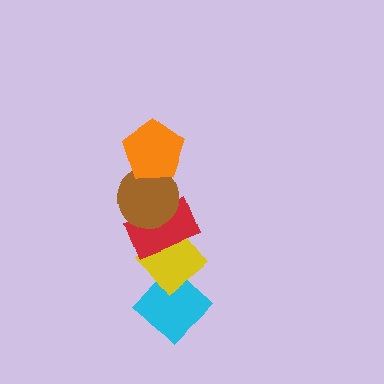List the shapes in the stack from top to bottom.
From top to bottom: the orange pentagon, the brown circle, the red rectangle, the yellow diamond, the cyan diamond.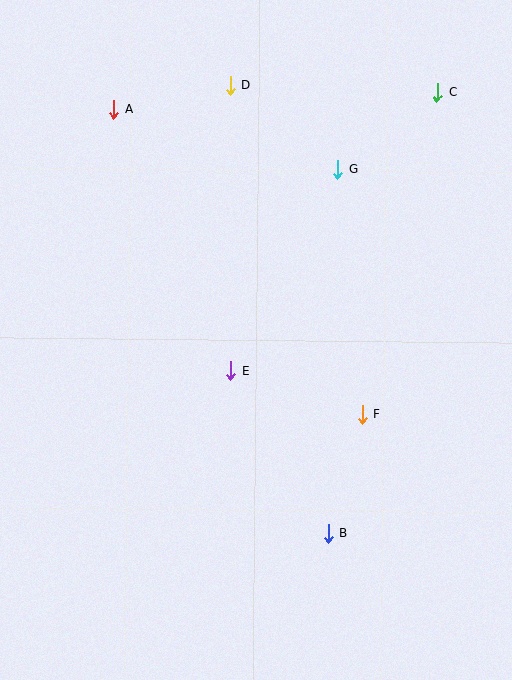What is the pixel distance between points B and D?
The distance between B and D is 459 pixels.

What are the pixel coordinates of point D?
Point D is at (230, 85).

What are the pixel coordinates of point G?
Point G is at (337, 169).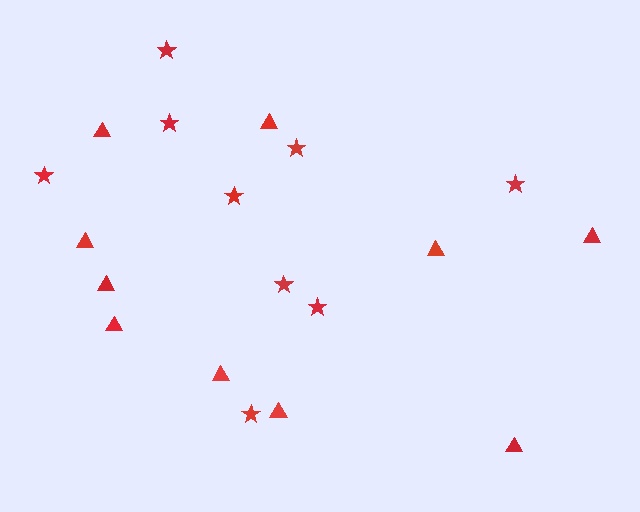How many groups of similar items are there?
There are 2 groups: one group of stars (9) and one group of triangles (10).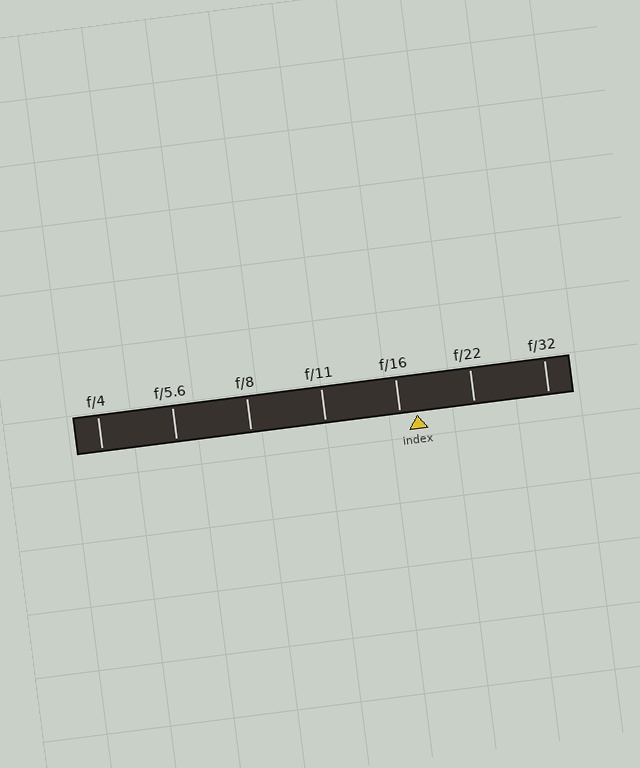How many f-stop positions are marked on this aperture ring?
There are 7 f-stop positions marked.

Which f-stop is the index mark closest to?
The index mark is closest to f/16.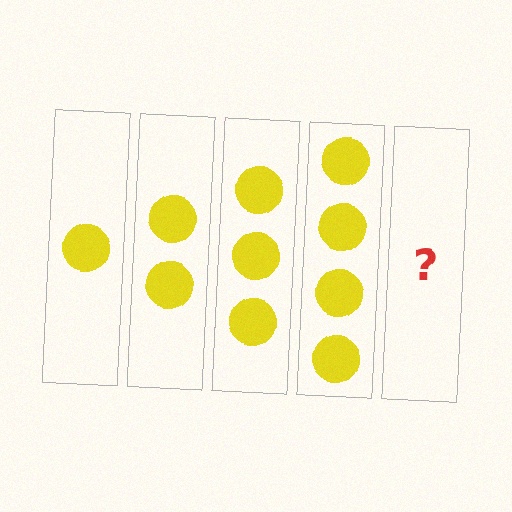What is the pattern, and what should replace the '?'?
The pattern is that each step adds one more circle. The '?' should be 5 circles.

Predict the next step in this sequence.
The next step is 5 circles.